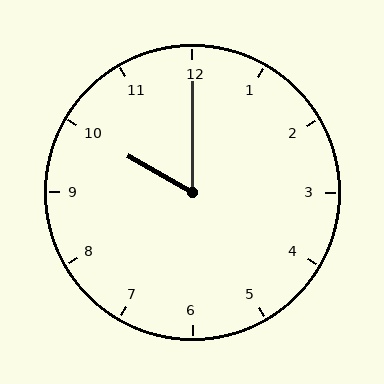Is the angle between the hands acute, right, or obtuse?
It is acute.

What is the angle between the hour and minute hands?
Approximately 60 degrees.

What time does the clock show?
10:00.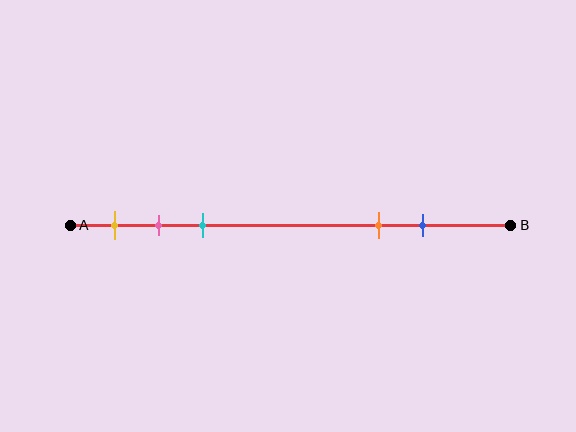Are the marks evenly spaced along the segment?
No, the marks are not evenly spaced.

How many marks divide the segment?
There are 5 marks dividing the segment.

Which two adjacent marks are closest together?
The pink and cyan marks are the closest adjacent pair.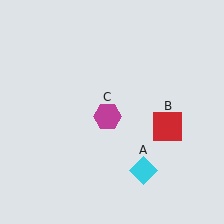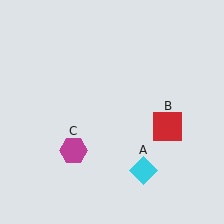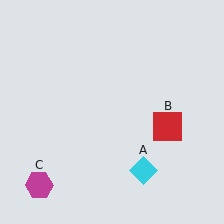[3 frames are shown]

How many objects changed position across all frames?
1 object changed position: magenta hexagon (object C).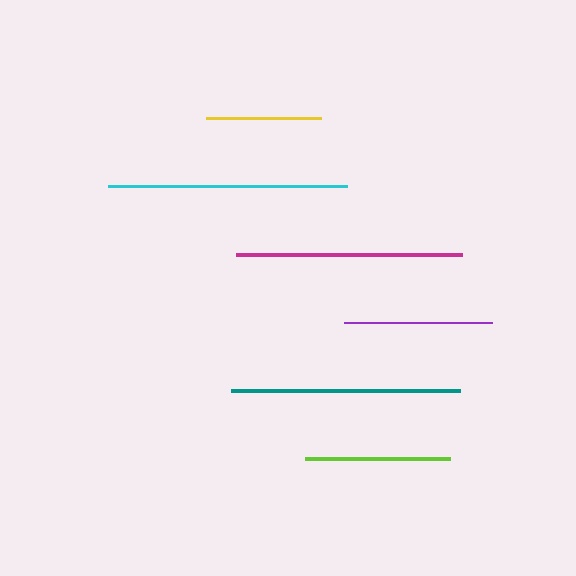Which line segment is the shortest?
The yellow line is the shortest at approximately 115 pixels.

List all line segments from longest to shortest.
From longest to shortest: cyan, teal, magenta, purple, lime, yellow.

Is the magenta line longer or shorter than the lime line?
The magenta line is longer than the lime line.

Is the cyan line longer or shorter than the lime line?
The cyan line is longer than the lime line.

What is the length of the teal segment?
The teal segment is approximately 228 pixels long.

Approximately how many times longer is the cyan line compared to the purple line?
The cyan line is approximately 1.6 times the length of the purple line.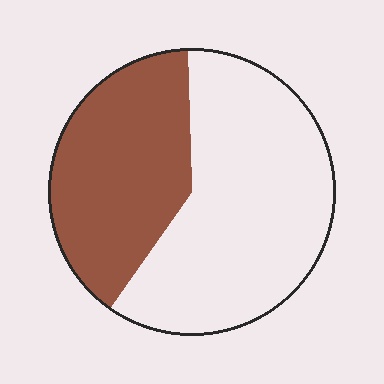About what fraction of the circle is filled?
About two fifths (2/5).